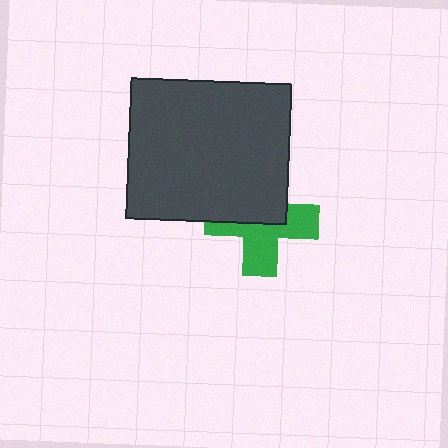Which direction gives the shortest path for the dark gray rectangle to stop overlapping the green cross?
Moving up gives the shortest separation.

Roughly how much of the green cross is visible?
About half of it is visible (roughly 52%).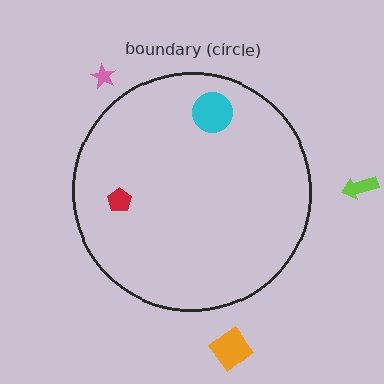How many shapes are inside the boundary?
2 inside, 3 outside.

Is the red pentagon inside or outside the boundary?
Inside.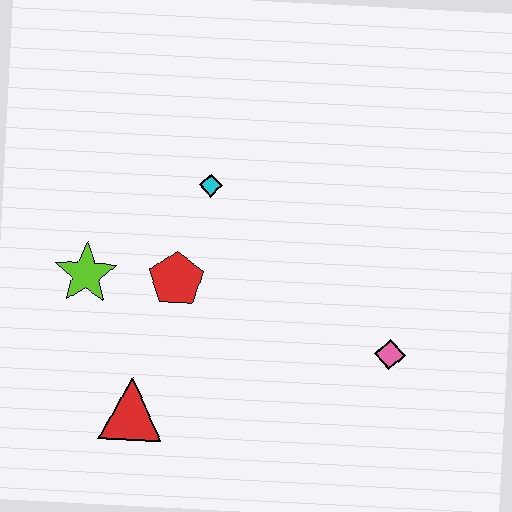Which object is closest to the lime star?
The red pentagon is closest to the lime star.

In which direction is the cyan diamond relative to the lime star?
The cyan diamond is to the right of the lime star.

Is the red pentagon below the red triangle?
No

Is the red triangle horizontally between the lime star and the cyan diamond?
Yes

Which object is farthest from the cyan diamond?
The pink diamond is farthest from the cyan diamond.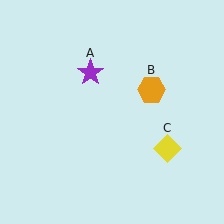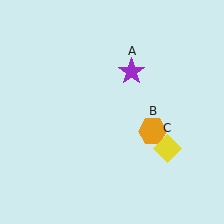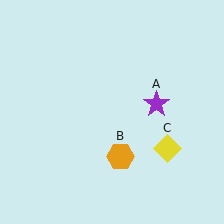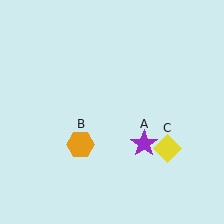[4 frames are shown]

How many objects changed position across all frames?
2 objects changed position: purple star (object A), orange hexagon (object B).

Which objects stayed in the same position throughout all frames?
Yellow diamond (object C) remained stationary.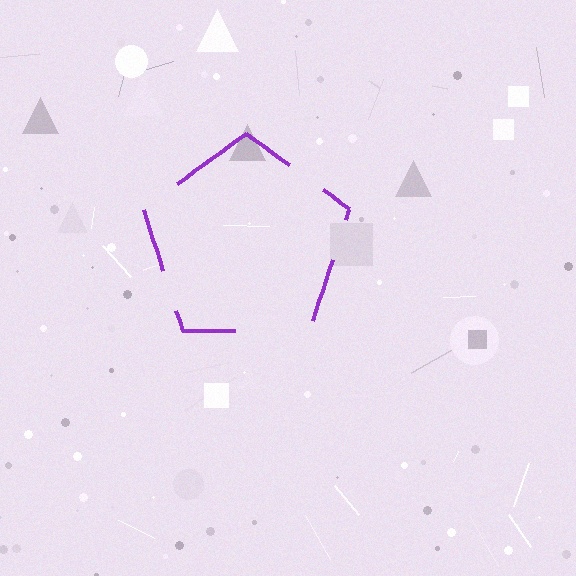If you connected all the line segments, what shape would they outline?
They would outline a pentagon.